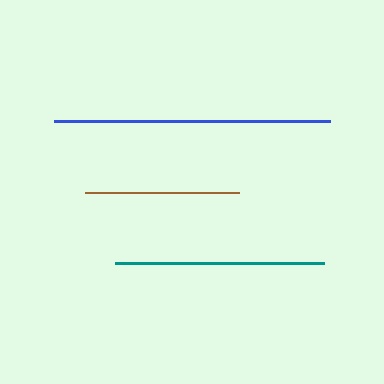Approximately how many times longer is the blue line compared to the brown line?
The blue line is approximately 1.8 times the length of the brown line.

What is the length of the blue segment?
The blue segment is approximately 276 pixels long.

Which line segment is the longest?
The blue line is the longest at approximately 276 pixels.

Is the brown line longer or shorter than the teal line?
The teal line is longer than the brown line.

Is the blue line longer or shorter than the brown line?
The blue line is longer than the brown line.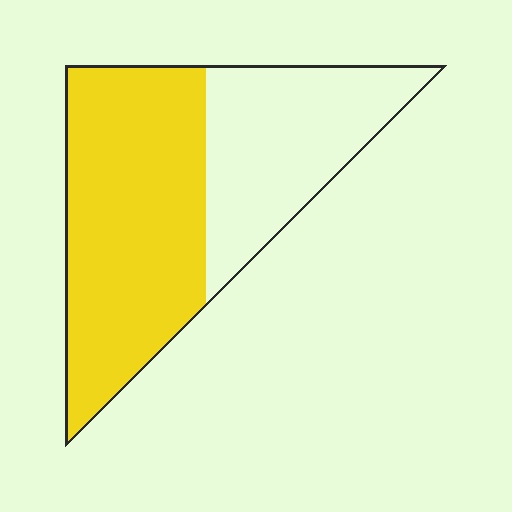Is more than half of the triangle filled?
Yes.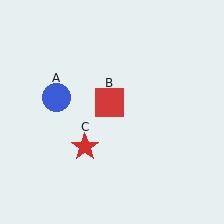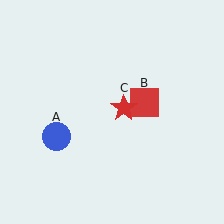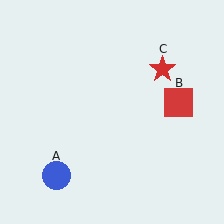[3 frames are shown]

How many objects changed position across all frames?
3 objects changed position: blue circle (object A), red square (object B), red star (object C).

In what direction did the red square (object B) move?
The red square (object B) moved right.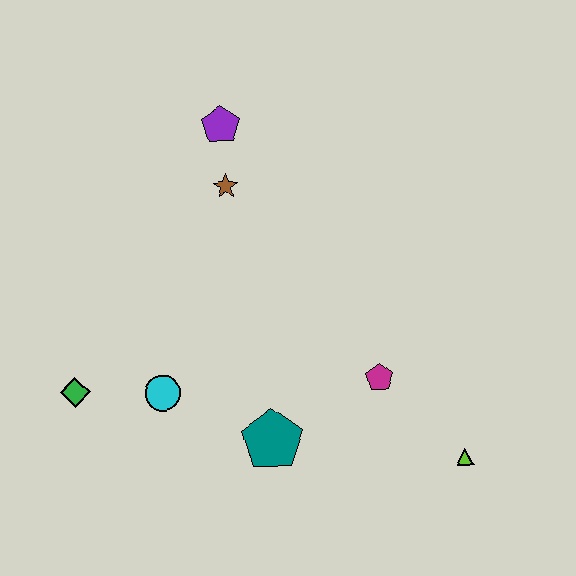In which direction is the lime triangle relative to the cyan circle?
The lime triangle is to the right of the cyan circle.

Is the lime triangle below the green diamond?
Yes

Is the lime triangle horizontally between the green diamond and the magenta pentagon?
No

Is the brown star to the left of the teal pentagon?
Yes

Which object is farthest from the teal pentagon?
The purple pentagon is farthest from the teal pentagon.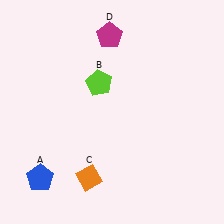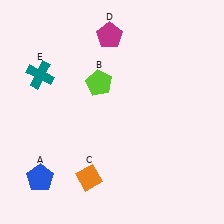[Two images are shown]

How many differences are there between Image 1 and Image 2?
There is 1 difference between the two images.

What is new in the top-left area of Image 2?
A teal cross (E) was added in the top-left area of Image 2.